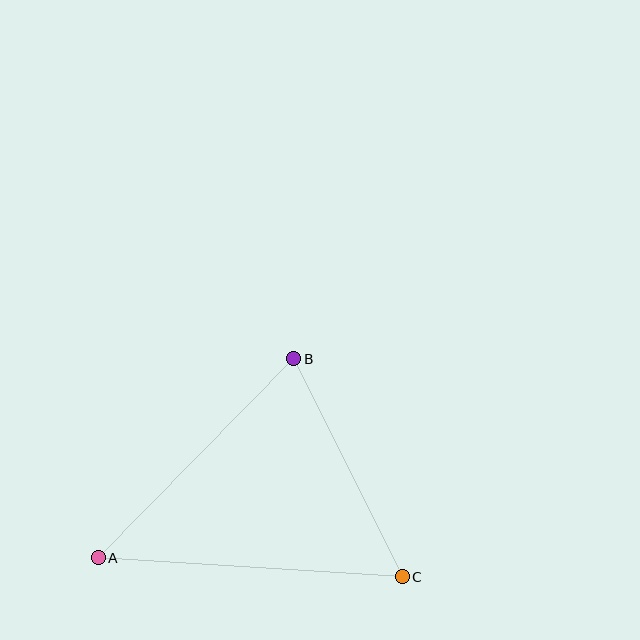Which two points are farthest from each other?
Points A and C are farthest from each other.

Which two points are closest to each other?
Points B and C are closest to each other.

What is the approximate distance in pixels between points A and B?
The distance between A and B is approximately 279 pixels.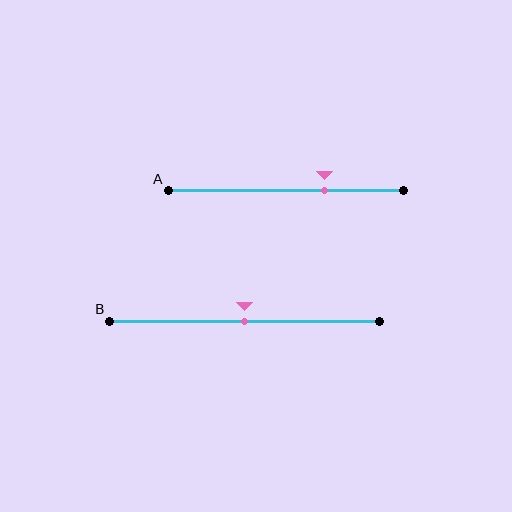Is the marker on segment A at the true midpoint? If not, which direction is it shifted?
No, the marker on segment A is shifted to the right by about 16% of the segment length.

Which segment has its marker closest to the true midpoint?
Segment B has its marker closest to the true midpoint.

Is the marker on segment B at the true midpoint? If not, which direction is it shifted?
Yes, the marker on segment B is at the true midpoint.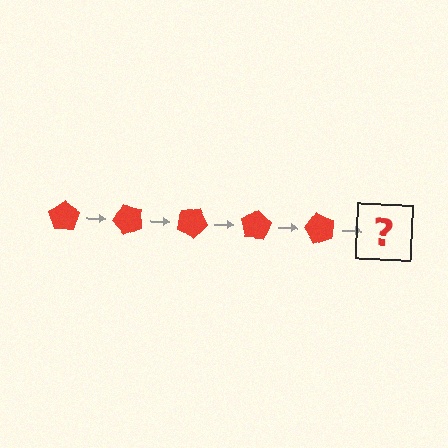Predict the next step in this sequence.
The next step is a red pentagon rotated 250 degrees.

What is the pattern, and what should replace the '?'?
The pattern is that the pentagon rotates 50 degrees each step. The '?' should be a red pentagon rotated 250 degrees.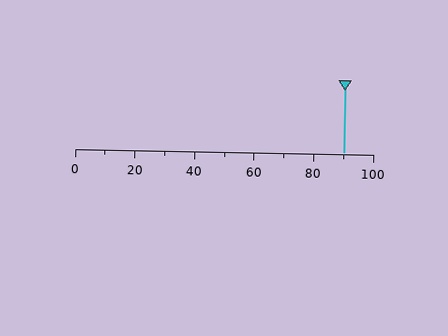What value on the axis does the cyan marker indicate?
The marker indicates approximately 90.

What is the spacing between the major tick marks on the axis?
The major ticks are spaced 20 apart.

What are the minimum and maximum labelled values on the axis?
The axis runs from 0 to 100.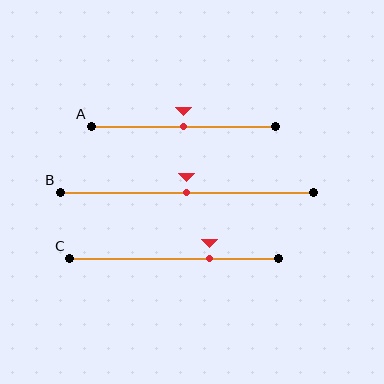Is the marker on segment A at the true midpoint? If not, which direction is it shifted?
Yes, the marker on segment A is at the true midpoint.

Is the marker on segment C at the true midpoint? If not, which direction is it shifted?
No, the marker on segment C is shifted to the right by about 17% of the segment length.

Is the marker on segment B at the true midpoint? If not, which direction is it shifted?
Yes, the marker on segment B is at the true midpoint.